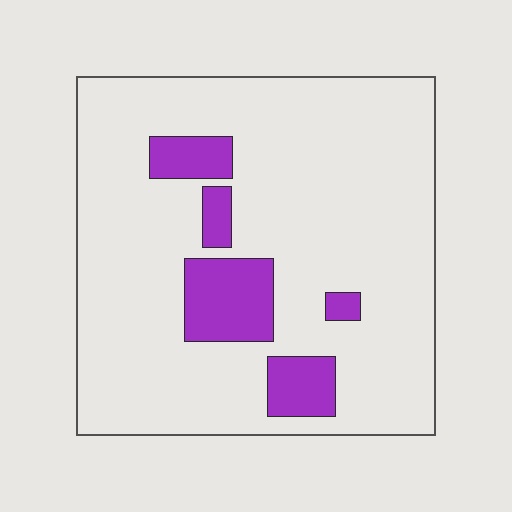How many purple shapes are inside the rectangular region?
5.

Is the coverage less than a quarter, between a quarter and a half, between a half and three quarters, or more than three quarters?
Less than a quarter.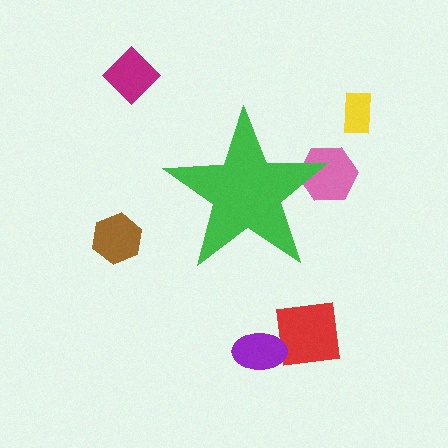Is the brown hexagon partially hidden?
No, the brown hexagon is fully visible.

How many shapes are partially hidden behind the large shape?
1 shape is partially hidden.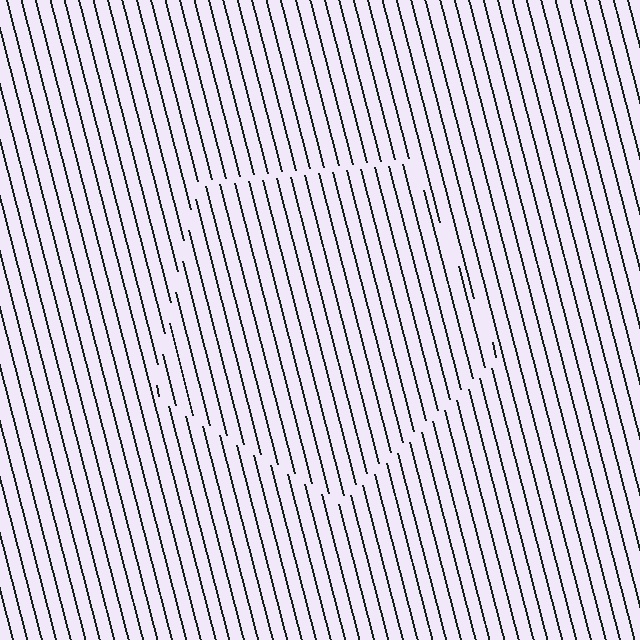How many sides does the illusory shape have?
5 sides — the line-ends trace a pentagon.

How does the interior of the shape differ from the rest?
The interior of the shape contains the same grating, shifted by half a period — the contour is defined by the phase discontinuity where line-ends from the inner and outer gratings abut.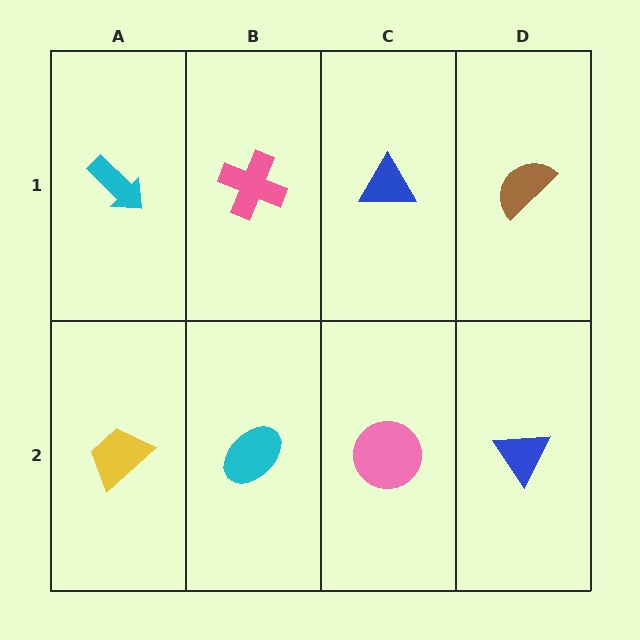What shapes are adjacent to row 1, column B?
A cyan ellipse (row 2, column B), a cyan arrow (row 1, column A), a blue triangle (row 1, column C).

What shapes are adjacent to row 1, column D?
A blue triangle (row 2, column D), a blue triangle (row 1, column C).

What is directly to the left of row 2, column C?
A cyan ellipse.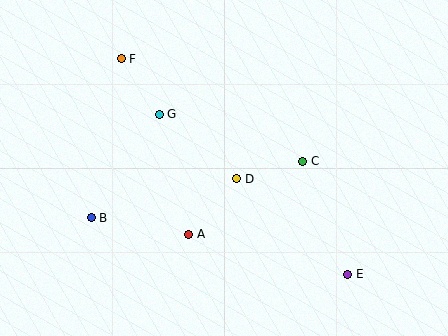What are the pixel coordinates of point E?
Point E is at (348, 274).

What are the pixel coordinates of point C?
Point C is at (303, 161).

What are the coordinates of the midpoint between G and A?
The midpoint between G and A is at (174, 174).